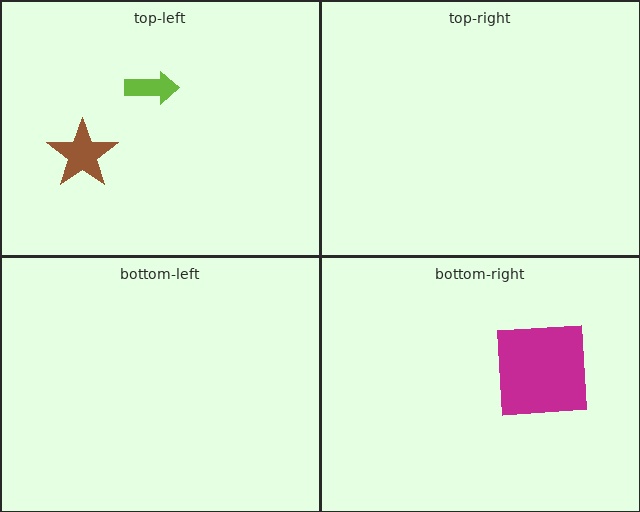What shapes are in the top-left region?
The lime arrow, the brown star.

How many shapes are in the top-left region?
2.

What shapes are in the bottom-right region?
The magenta square.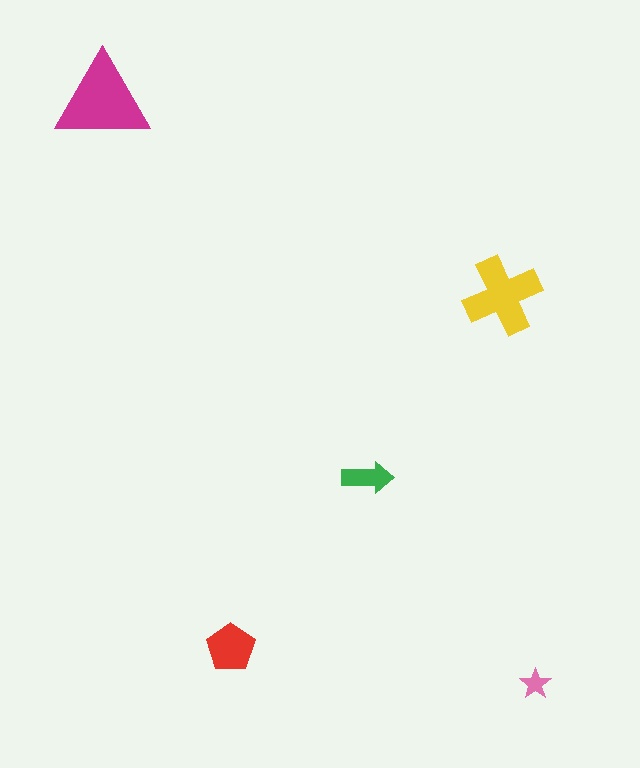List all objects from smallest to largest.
The pink star, the green arrow, the red pentagon, the yellow cross, the magenta triangle.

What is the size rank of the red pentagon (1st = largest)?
3rd.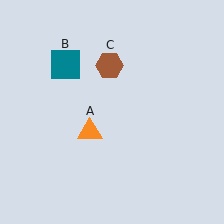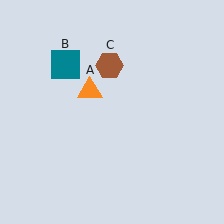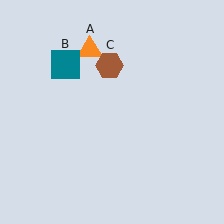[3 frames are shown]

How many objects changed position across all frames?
1 object changed position: orange triangle (object A).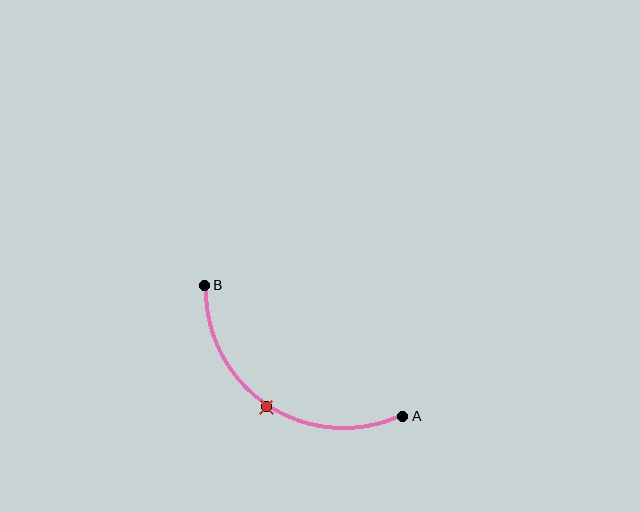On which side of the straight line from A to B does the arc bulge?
The arc bulges below the straight line connecting A and B.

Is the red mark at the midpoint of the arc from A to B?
Yes. The red mark lies on the arc at equal arc-length from both A and B — it is the arc midpoint.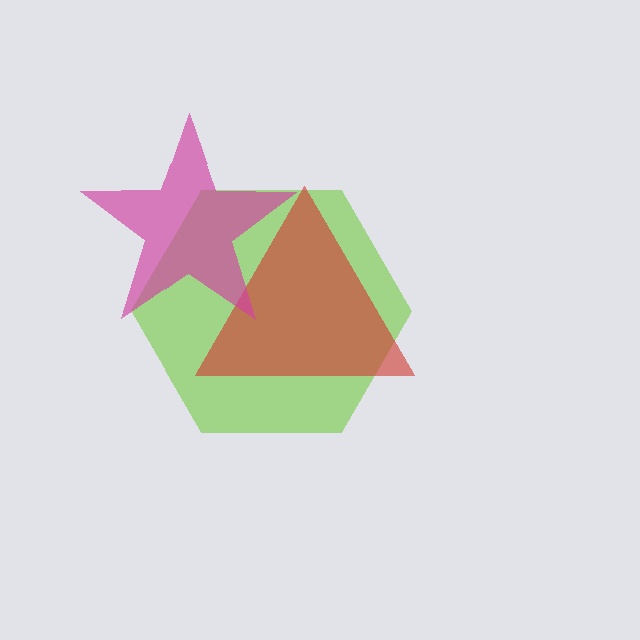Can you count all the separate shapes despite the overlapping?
Yes, there are 3 separate shapes.